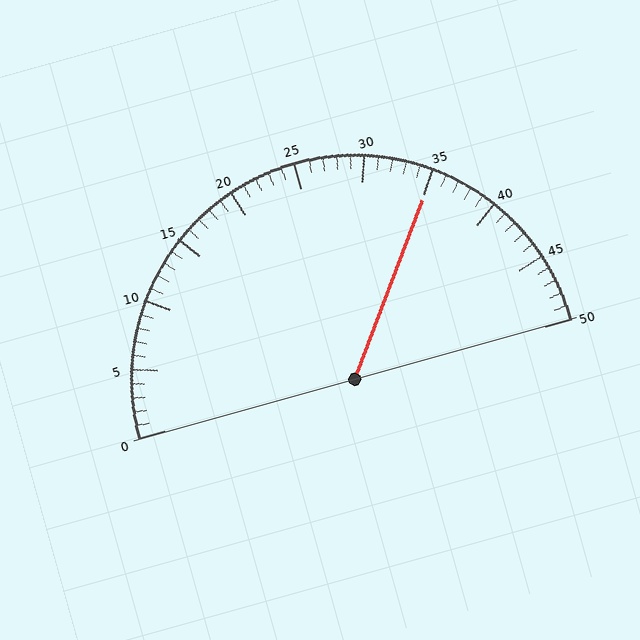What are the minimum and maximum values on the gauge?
The gauge ranges from 0 to 50.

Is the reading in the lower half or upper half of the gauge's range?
The reading is in the upper half of the range (0 to 50).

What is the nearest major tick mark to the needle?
The nearest major tick mark is 35.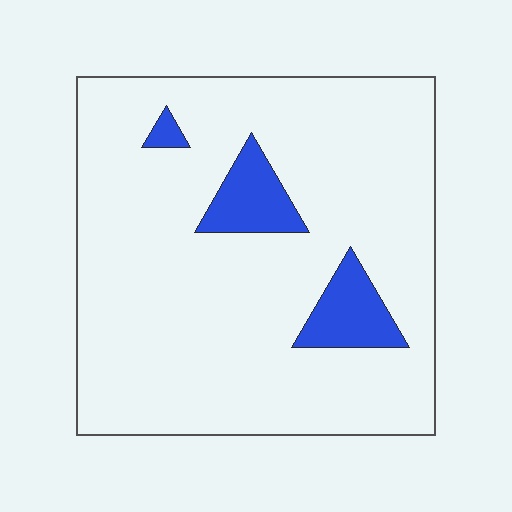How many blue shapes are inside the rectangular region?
3.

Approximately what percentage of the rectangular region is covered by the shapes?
Approximately 10%.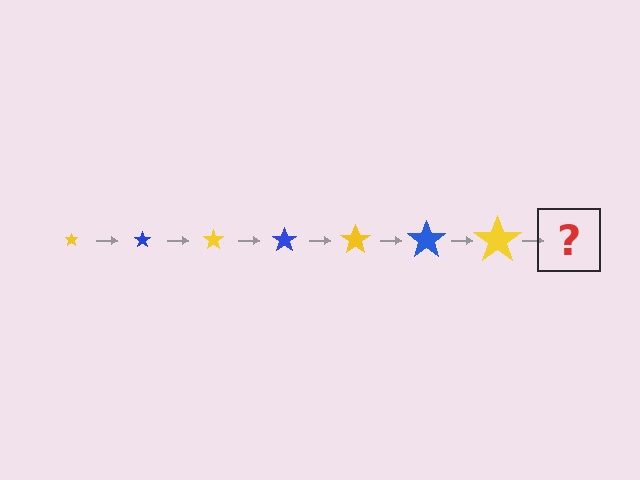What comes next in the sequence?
The next element should be a blue star, larger than the previous one.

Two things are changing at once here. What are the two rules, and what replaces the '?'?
The two rules are that the star grows larger each step and the color cycles through yellow and blue. The '?' should be a blue star, larger than the previous one.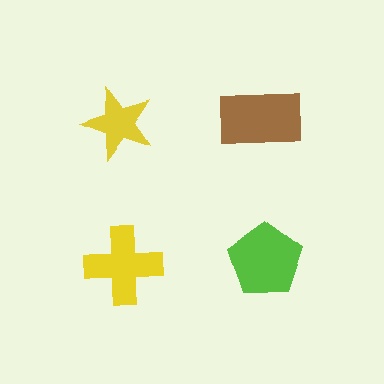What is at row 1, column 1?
A yellow star.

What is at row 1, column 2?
A brown rectangle.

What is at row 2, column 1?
A yellow cross.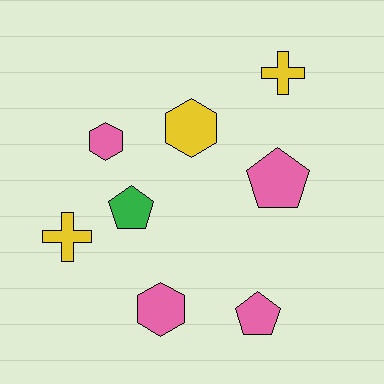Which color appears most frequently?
Pink, with 4 objects.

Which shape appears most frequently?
Pentagon, with 3 objects.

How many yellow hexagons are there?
There is 1 yellow hexagon.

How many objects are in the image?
There are 8 objects.